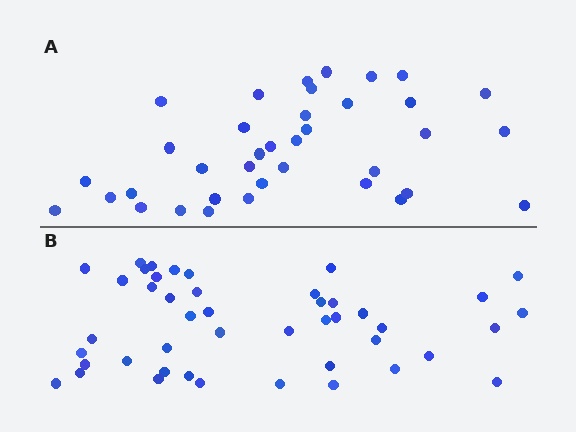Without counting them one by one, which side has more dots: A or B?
Region B (the bottom region) has more dots.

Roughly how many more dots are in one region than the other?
Region B has roughly 8 or so more dots than region A.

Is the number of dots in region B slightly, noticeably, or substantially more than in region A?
Region B has only slightly more — the two regions are fairly close. The ratio is roughly 1.2 to 1.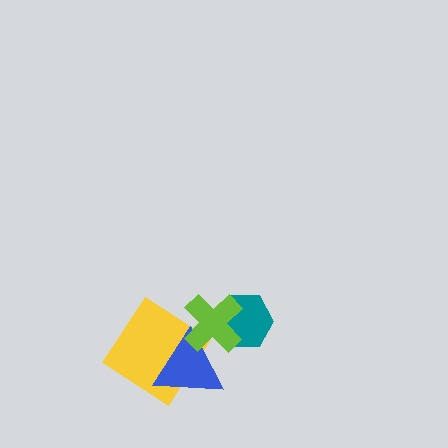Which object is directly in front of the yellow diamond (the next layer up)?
The blue triangle is directly in front of the yellow diamond.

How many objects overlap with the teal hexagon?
1 object overlaps with the teal hexagon.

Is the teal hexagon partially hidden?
Yes, it is partially covered by another shape.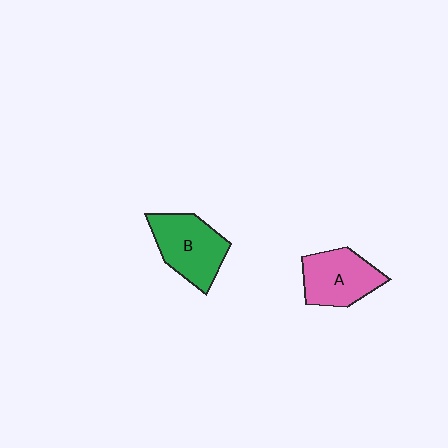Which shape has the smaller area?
Shape A (pink).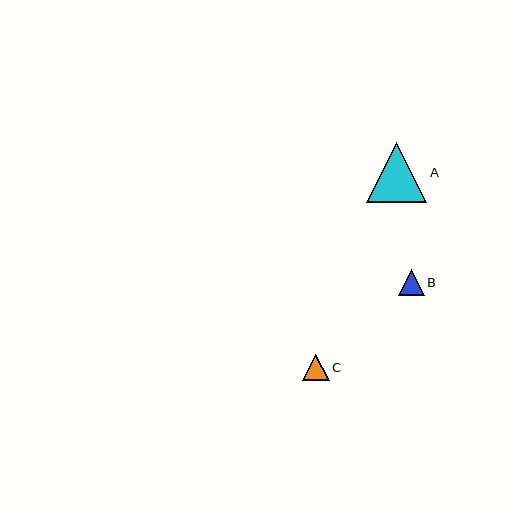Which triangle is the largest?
Triangle A is the largest with a size of approximately 60 pixels.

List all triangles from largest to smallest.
From largest to smallest: A, C, B.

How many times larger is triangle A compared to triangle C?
Triangle A is approximately 2.2 times the size of triangle C.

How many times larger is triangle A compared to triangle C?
Triangle A is approximately 2.2 times the size of triangle C.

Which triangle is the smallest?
Triangle B is the smallest with a size of approximately 26 pixels.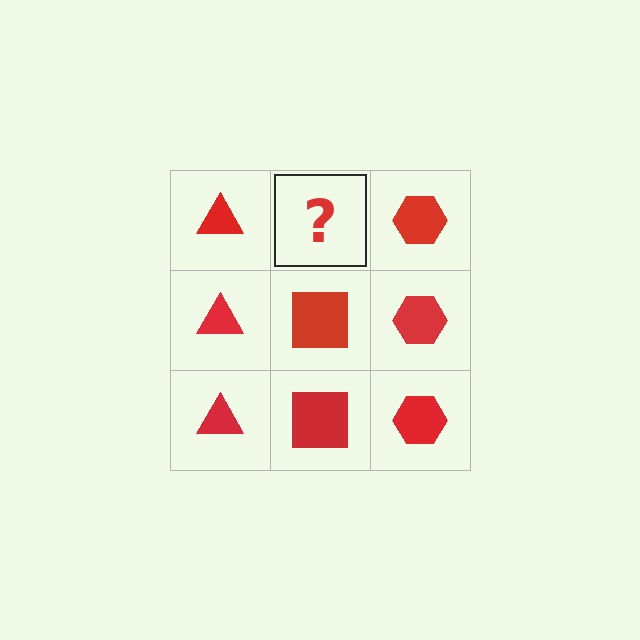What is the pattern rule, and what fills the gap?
The rule is that each column has a consistent shape. The gap should be filled with a red square.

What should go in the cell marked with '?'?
The missing cell should contain a red square.